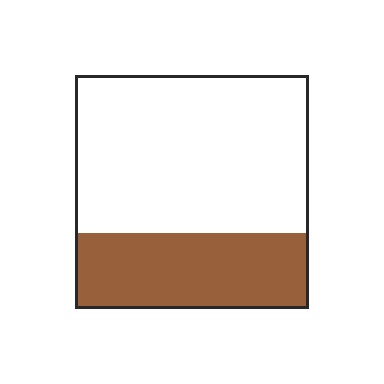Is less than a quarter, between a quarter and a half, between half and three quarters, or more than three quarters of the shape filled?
Between a quarter and a half.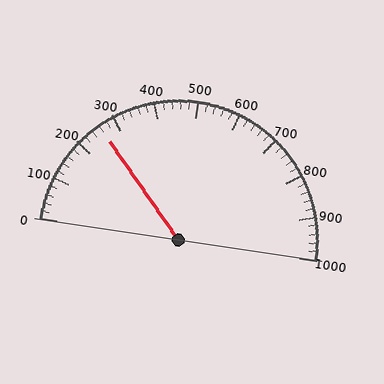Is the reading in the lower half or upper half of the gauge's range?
The reading is in the lower half of the range (0 to 1000).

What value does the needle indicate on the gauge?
The needle indicates approximately 260.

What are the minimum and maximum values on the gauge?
The gauge ranges from 0 to 1000.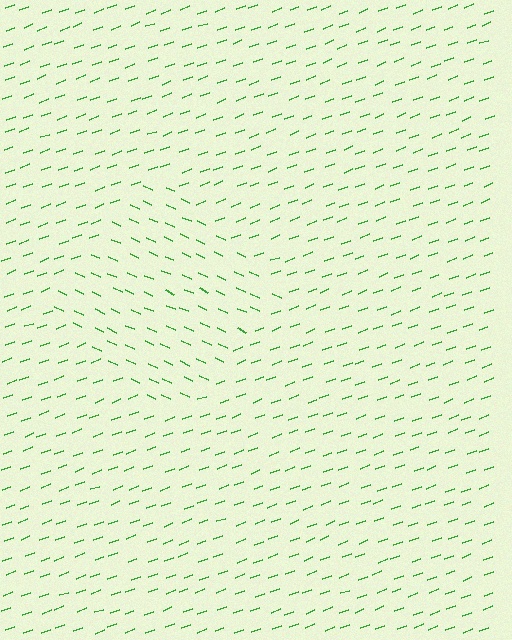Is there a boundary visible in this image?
Yes, there is a texture boundary formed by a change in line orientation.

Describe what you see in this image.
The image is filled with small green line segments. A diamond region in the image has lines oriented differently from the surrounding lines, creating a visible texture boundary.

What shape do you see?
I see a diamond.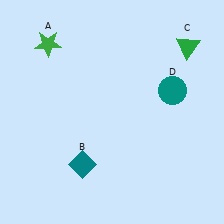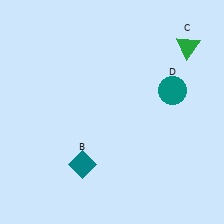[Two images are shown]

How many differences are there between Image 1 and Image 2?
There is 1 difference between the two images.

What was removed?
The green star (A) was removed in Image 2.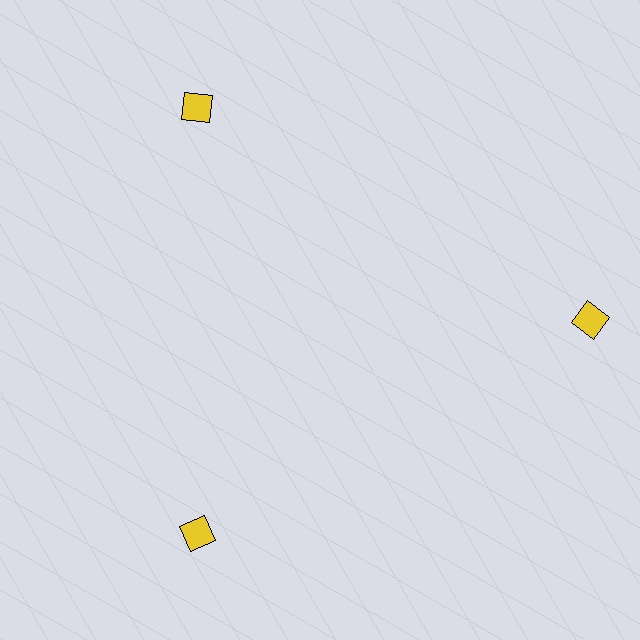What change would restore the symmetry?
The symmetry would be restored by moving it inward, back onto the ring so that all 3 diamonds sit at equal angles and equal distance from the center.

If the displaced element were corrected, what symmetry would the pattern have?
It would have 3-fold rotational symmetry — the pattern would map onto itself every 120 degrees.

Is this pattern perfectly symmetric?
No. The 3 yellow diamonds are arranged in a ring, but one element near the 3 o'clock position is pushed outward from the center, breaking the 3-fold rotational symmetry.